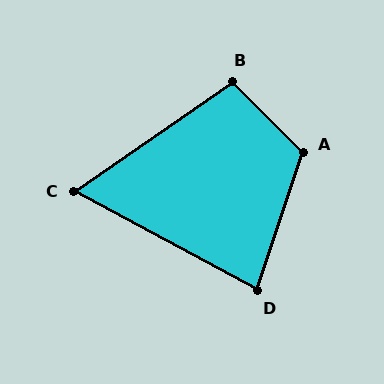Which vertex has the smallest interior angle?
C, at approximately 63 degrees.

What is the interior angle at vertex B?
Approximately 100 degrees (obtuse).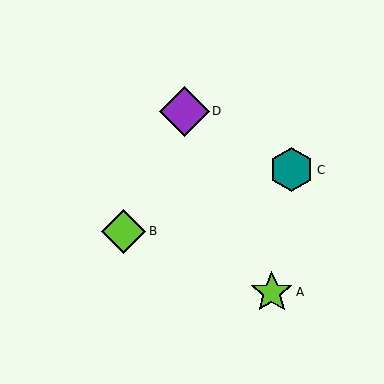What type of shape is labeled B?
Shape B is a lime diamond.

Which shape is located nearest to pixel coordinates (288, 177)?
The teal hexagon (labeled C) at (292, 170) is nearest to that location.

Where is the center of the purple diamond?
The center of the purple diamond is at (184, 111).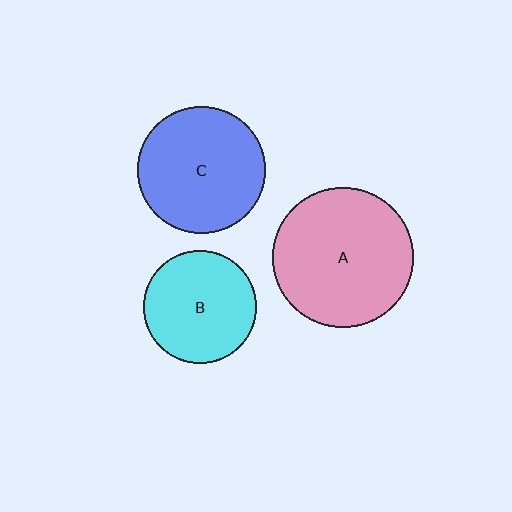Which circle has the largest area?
Circle A (pink).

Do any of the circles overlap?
No, none of the circles overlap.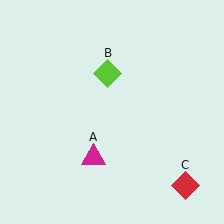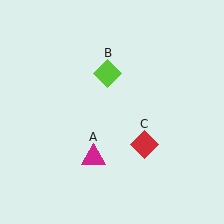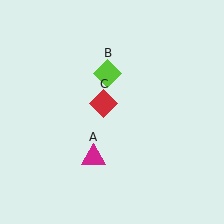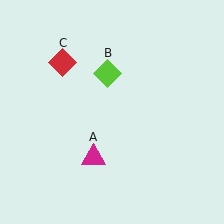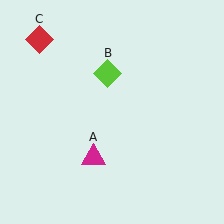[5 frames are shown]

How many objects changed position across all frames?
1 object changed position: red diamond (object C).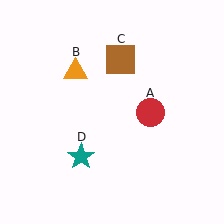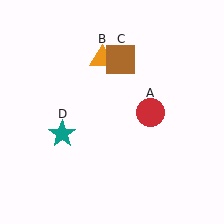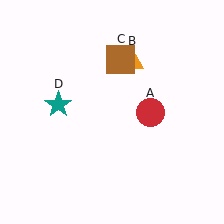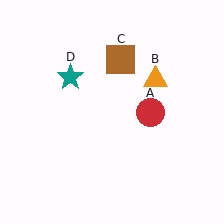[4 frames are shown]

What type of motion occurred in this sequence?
The orange triangle (object B), teal star (object D) rotated clockwise around the center of the scene.